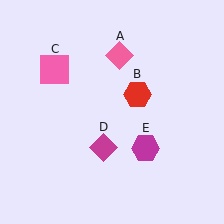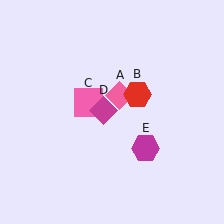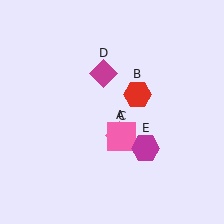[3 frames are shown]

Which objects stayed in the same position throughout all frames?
Red hexagon (object B) and magenta hexagon (object E) remained stationary.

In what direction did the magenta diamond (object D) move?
The magenta diamond (object D) moved up.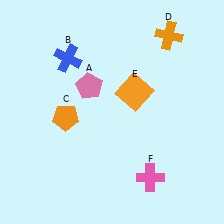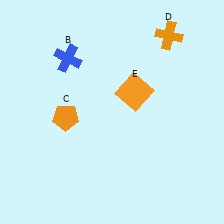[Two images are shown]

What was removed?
The pink cross (F), the pink pentagon (A) were removed in Image 2.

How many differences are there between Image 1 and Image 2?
There are 2 differences between the two images.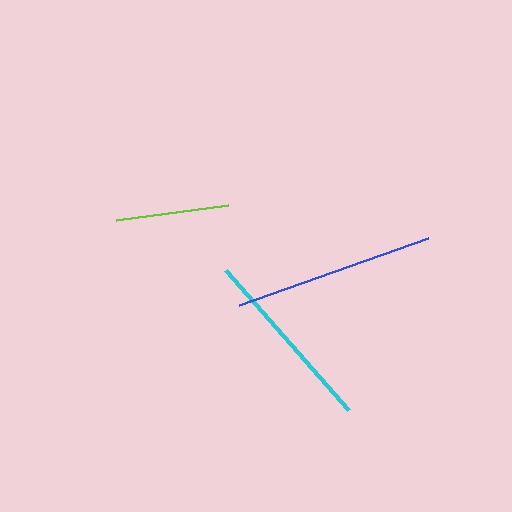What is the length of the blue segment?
The blue segment is approximately 201 pixels long.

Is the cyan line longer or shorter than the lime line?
The cyan line is longer than the lime line.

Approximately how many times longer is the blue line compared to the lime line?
The blue line is approximately 1.8 times the length of the lime line.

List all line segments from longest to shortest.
From longest to shortest: blue, cyan, lime.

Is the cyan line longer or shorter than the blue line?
The blue line is longer than the cyan line.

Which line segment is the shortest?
The lime line is the shortest at approximately 113 pixels.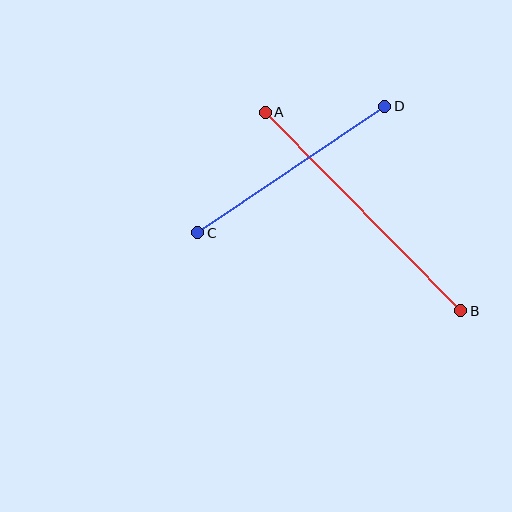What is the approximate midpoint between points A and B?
The midpoint is at approximately (363, 212) pixels.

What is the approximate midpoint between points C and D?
The midpoint is at approximately (291, 169) pixels.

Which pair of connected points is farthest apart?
Points A and B are farthest apart.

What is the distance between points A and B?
The distance is approximately 279 pixels.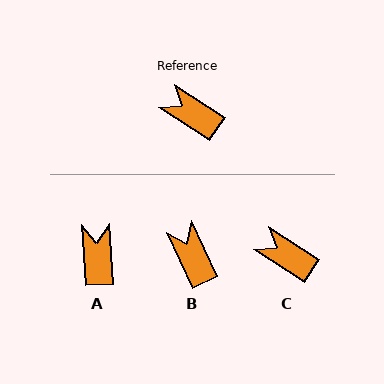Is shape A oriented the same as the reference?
No, it is off by about 53 degrees.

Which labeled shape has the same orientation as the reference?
C.